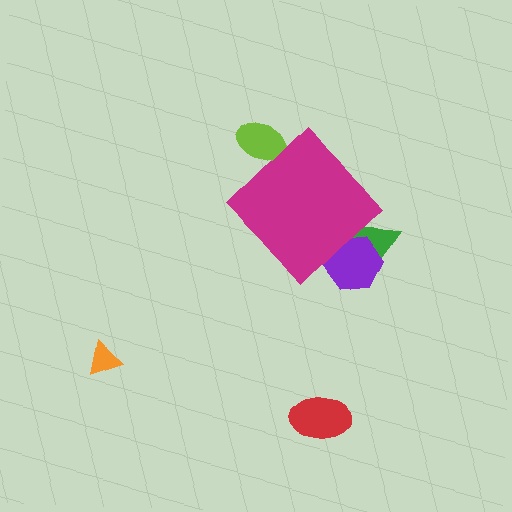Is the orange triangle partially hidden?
No, the orange triangle is fully visible.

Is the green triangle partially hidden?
Yes, the green triangle is partially hidden behind the magenta diamond.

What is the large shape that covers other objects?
A magenta diamond.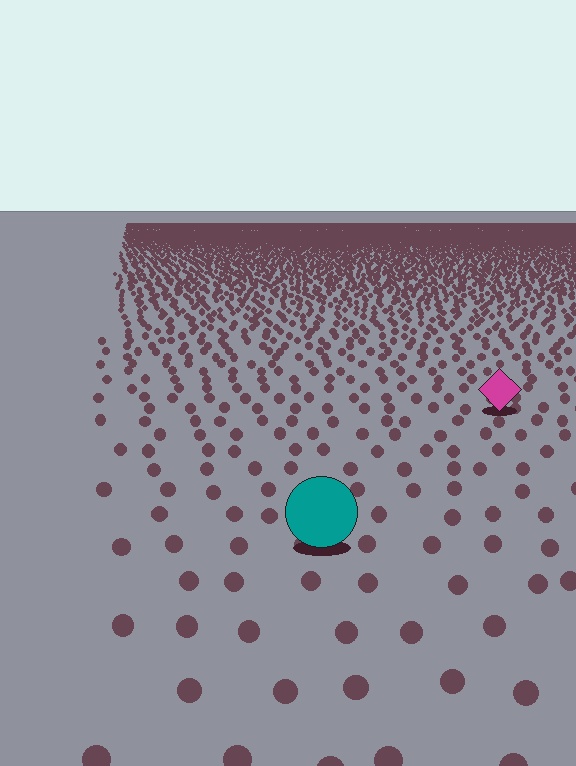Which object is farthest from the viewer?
The magenta diamond is farthest from the viewer. It appears smaller and the ground texture around it is denser.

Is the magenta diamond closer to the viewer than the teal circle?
No. The teal circle is closer — you can tell from the texture gradient: the ground texture is coarser near it.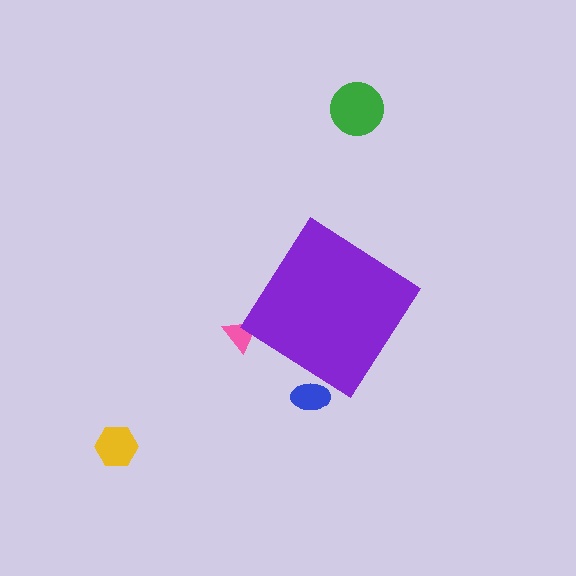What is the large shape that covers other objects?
A purple diamond.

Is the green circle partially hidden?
No, the green circle is fully visible.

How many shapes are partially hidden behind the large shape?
2 shapes are partially hidden.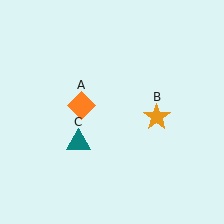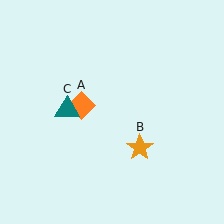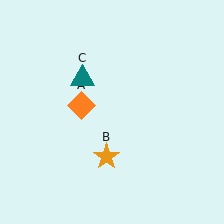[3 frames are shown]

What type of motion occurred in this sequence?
The orange star (object B), teal triangle (object C) rotated clockwise around the center of the scene.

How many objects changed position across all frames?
2 objects changed position: orange star (object B), teal triangle (object C).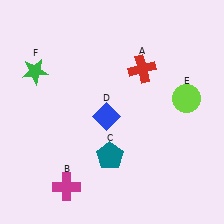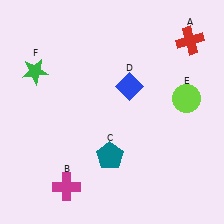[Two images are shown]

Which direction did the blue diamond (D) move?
The blue diamond (D) moved up.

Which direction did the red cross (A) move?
The red cross (A) moved right.